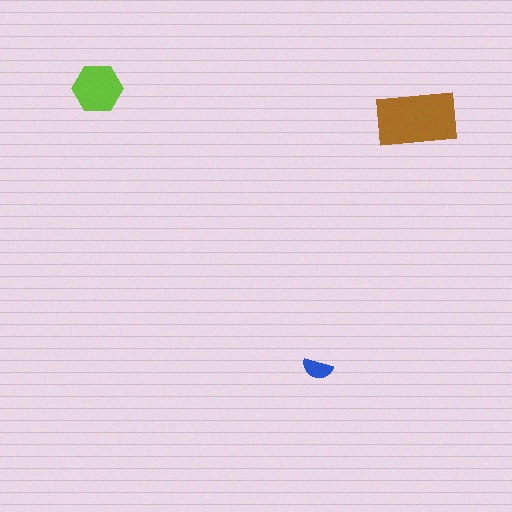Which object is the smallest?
The blue semicircle.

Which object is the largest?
The brown rectangle.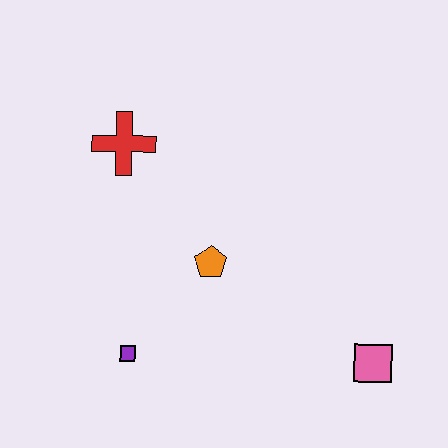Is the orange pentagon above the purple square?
Yes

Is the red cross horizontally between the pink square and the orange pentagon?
No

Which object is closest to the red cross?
The orange pentagon is closest to the red cross.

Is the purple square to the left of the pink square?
Yes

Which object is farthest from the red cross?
The pink square is farthest from the red cross.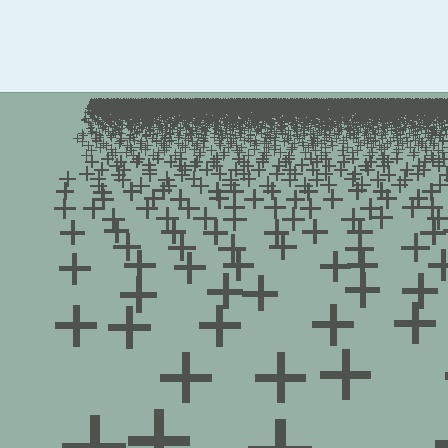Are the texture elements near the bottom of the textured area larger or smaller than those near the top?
Larger. Near the bottom, elements are closer to the viewer and appear at a bigger on-screen size.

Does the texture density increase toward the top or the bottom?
Density increases toward the top.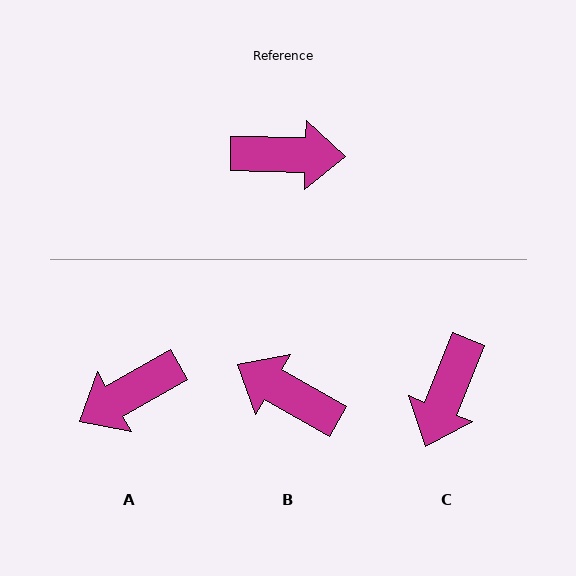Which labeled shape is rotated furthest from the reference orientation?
B, about 152 degrees away.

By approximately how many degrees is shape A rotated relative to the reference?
Approximately 149 degrees clockwise.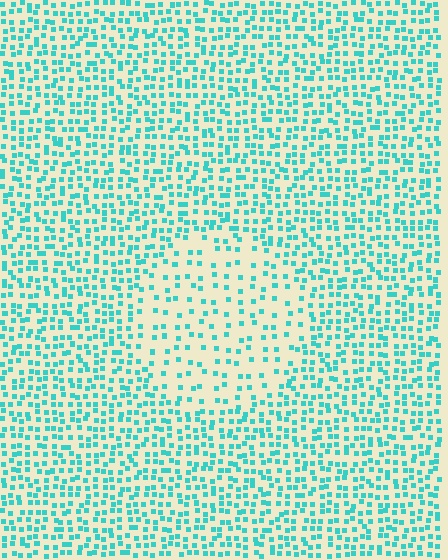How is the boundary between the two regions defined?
The boundary is defined by a change in element density (approximately 2.2x ratio). All elements are the same color, size, and shape.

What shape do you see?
I see a circle.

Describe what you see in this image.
The image contains small cyan elements arranged at two different densities. A circle-shaped region is visible where the elements are less densely packed than the surrounding area.